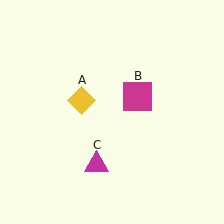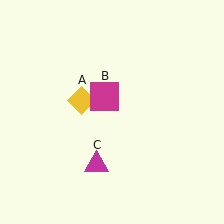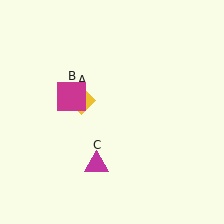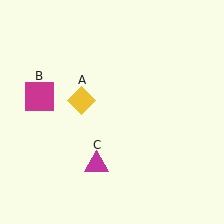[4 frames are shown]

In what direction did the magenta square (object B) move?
The magenta square (object B) moved left.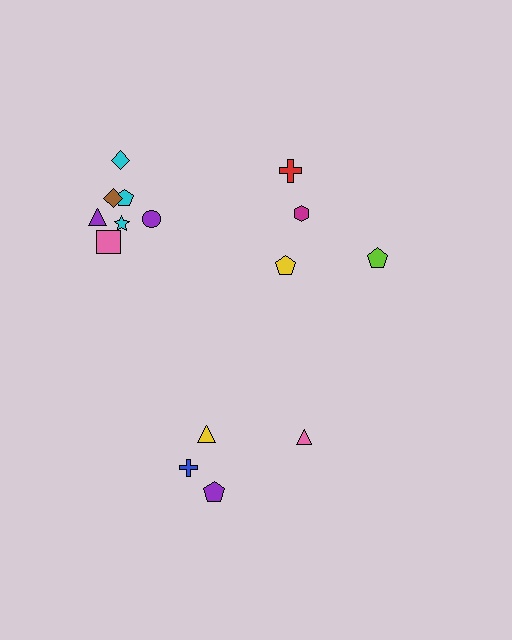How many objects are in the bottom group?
There are 4 objects.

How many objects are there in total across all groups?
There are 15 objects.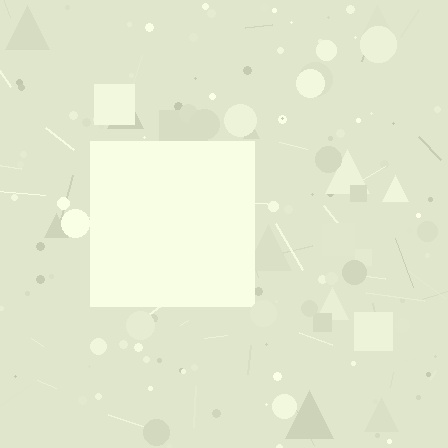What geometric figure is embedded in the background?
A square is embedded in the background.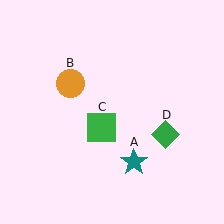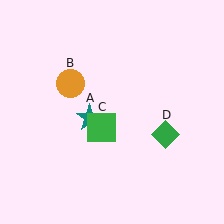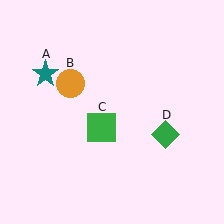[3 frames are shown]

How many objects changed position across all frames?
1 object changed position: teal star (object A).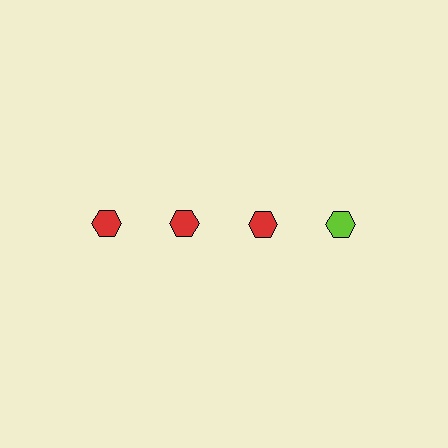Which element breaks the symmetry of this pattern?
The lime hexagon in the top row, second from right column breaks the symmetry. All other shapes are red hexagons.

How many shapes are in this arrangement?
There are 4 shapes arranged in a grid pattern.